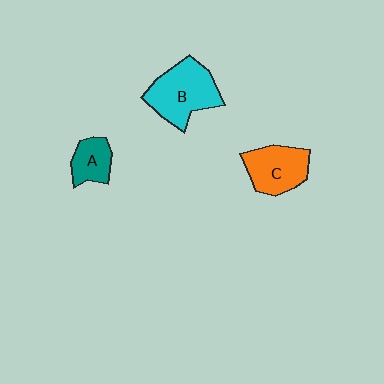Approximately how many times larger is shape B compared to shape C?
Approximately 1.3 times.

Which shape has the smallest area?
Shape A (teal).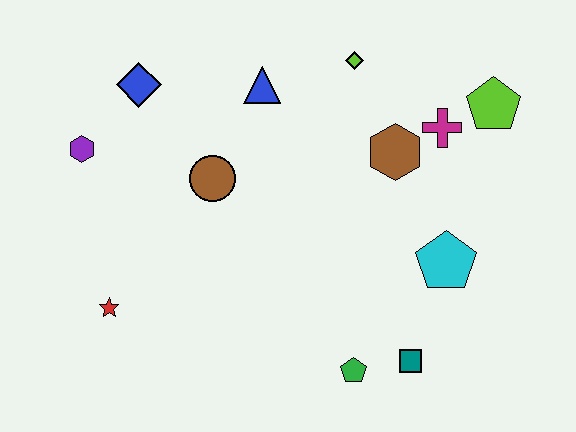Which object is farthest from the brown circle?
The lime pentagon is farthest from the brown circle.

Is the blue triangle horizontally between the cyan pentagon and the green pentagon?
No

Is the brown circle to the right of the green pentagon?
No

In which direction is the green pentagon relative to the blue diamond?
The green pentagon is below the blue diamond.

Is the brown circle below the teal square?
No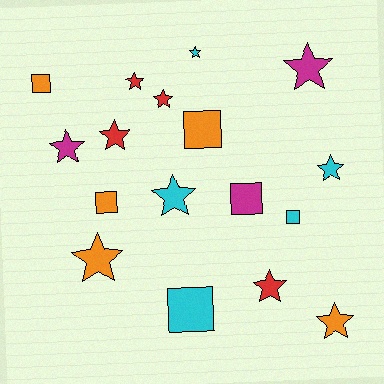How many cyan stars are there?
There are 3 cyan stars.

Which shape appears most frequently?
Star, with 11 objects.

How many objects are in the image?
There are 17 objects.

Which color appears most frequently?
Cyan, with 5 objects.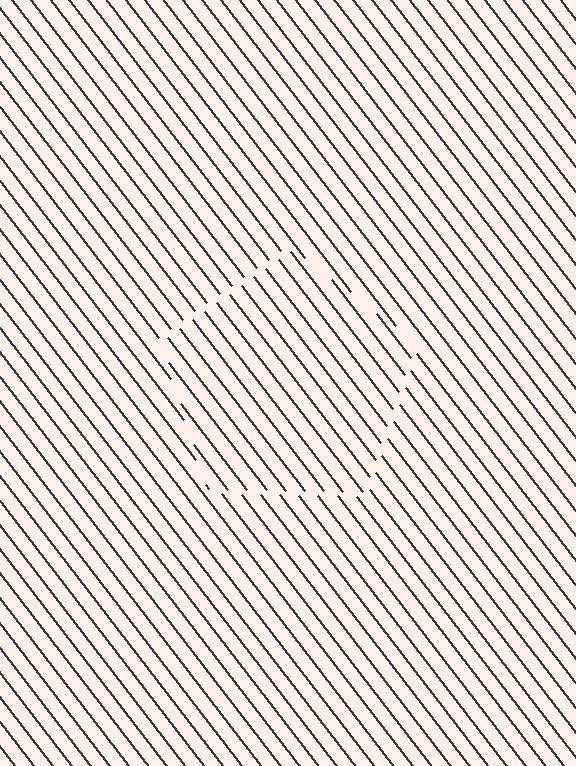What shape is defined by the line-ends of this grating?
An illusory pentagon. The interior of the shape contains the same grating, shifted by half a period — the contour is defined by the phase discontinuity where line-ends from the inner and outer gratings abut.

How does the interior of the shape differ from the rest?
The interior of the shape contains the same grating, shifted by half a period — the contour is defined by the phase discontinuity where line-ends from the inner and outer gratings abut.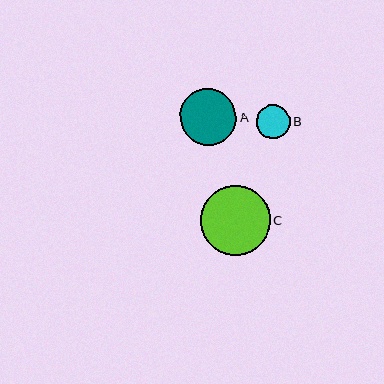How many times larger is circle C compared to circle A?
Circle C is approximately 1.2 times the size of circle A.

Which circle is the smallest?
Circle B is the smallest with a size of approximately 34 pixels.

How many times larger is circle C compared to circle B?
Circle C is approximately 2.1 times the size of circle B.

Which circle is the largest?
Circle C is the largest with a size of approximately 70 pixels.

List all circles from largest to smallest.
From largest to smallest: C, A, B.